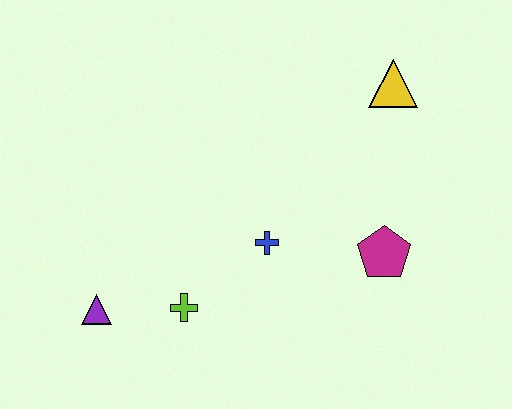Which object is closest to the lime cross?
The purple triangle is closest to the lime cross.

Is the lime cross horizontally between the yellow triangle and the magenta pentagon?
No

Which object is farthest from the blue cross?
The yellow triangle is farthest from the blue cross.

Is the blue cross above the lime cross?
Yes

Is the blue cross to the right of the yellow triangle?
No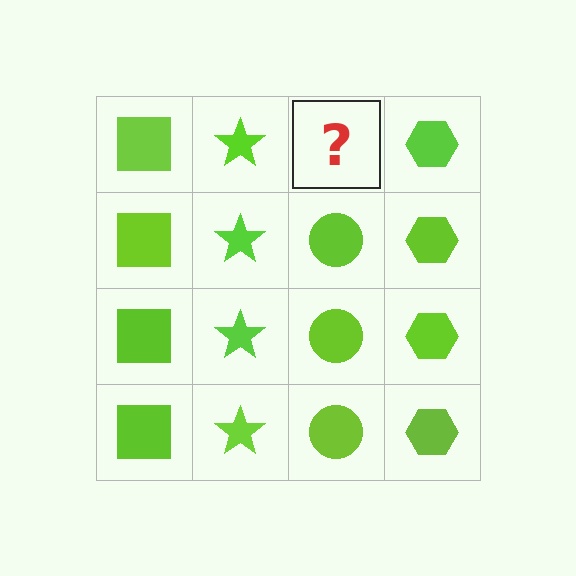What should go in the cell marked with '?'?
The missing cell should contain a lime circle.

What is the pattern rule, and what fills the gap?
The rule is that each column has a consistent shape. The gap should be filled with a lime circle.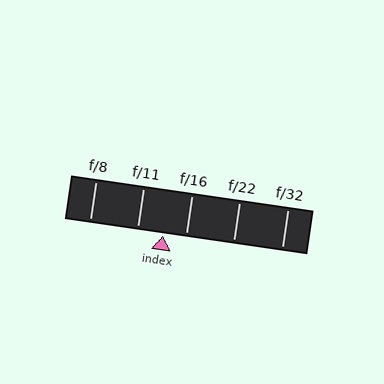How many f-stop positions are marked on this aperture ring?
There are 5 f-stop positions marked.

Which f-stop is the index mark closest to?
The index mark is closest to f/16.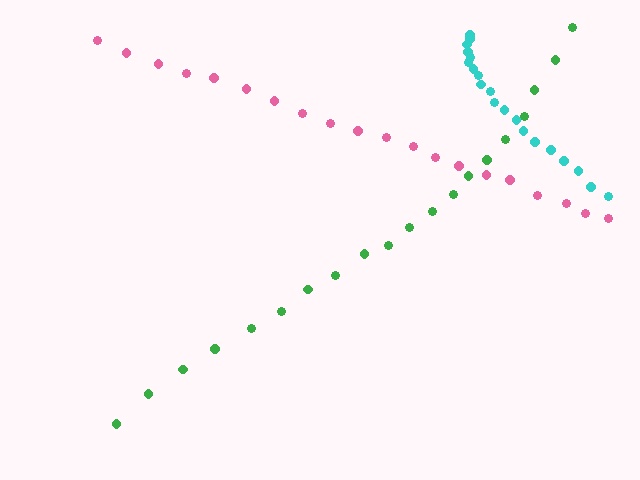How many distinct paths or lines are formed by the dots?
There are 3 distinct paths.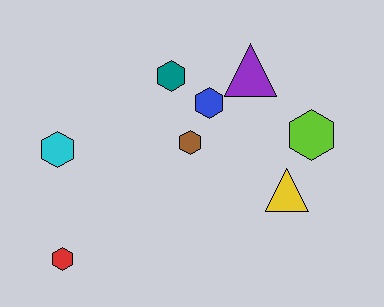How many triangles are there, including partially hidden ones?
There are 2 triangles.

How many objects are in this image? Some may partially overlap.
There are 8 objects.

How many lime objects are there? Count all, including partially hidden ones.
There is 1 lime object.